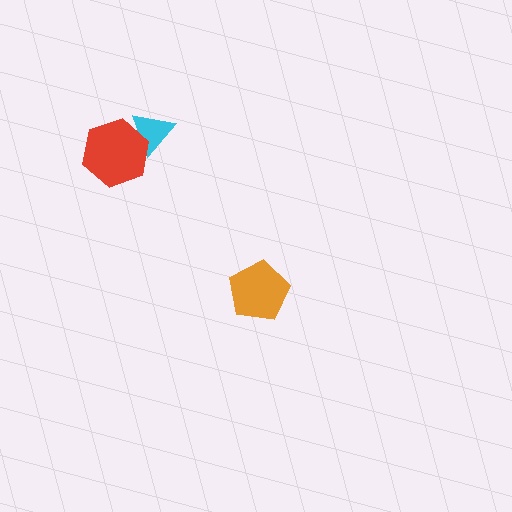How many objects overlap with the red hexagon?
1 object overlaps with the red hexagon.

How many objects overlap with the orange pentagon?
0 objects overlap with the orange pentagon.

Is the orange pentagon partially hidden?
No, no other shape covers it.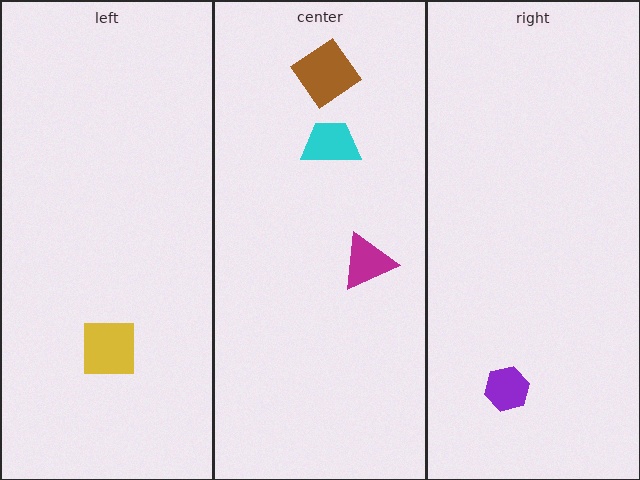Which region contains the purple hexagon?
The right region.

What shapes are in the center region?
The cyan trapezoid, the magenta triangle, the brown diamond.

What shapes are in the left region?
The yellow square.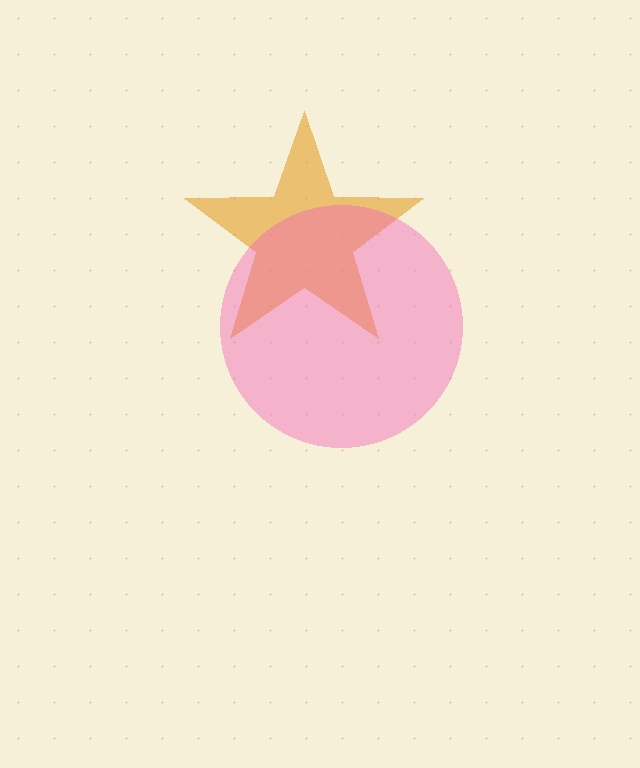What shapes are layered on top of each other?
The layered shapes are: an orange star, a pink circle.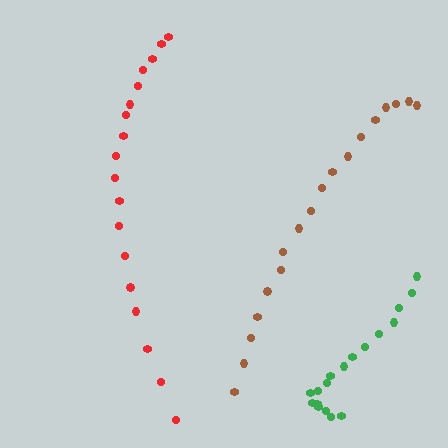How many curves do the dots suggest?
There are 3 distinct paths.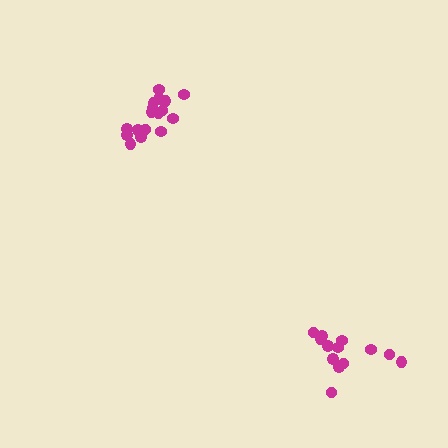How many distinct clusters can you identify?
There are 2 distinct clusters.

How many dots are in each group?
Group 1: 13 dots, Group 2: 17 dots (30 total).